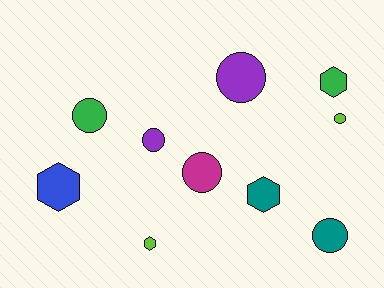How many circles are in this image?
There are 6 circles.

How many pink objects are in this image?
There are no pink objects.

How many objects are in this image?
There are 10 objects.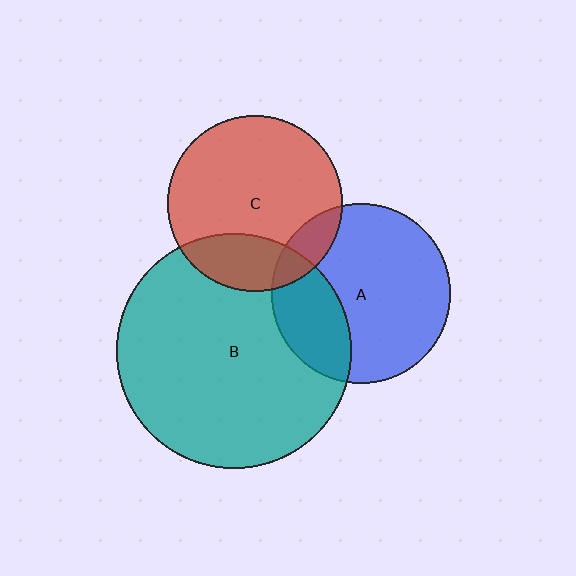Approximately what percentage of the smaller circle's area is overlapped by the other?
Approximately 10%.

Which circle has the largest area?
Circle B (teal).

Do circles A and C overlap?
Yes.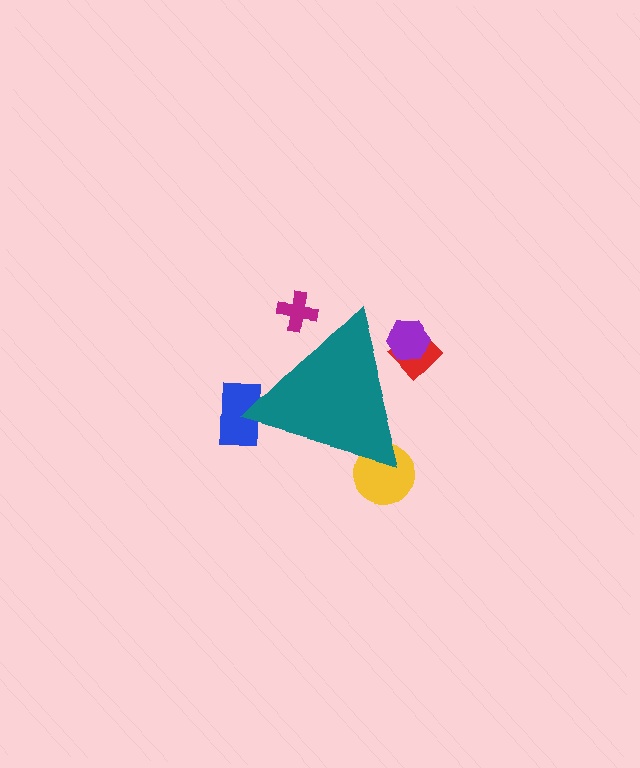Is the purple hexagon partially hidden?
Yes, the purple hexagon is partially hidden behind the teal triangle.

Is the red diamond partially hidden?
Yes, the red diamond is partially hidden behind the teal triangle.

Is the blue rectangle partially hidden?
Yes, the blue rectangle is partially hidden behind the teal triangle.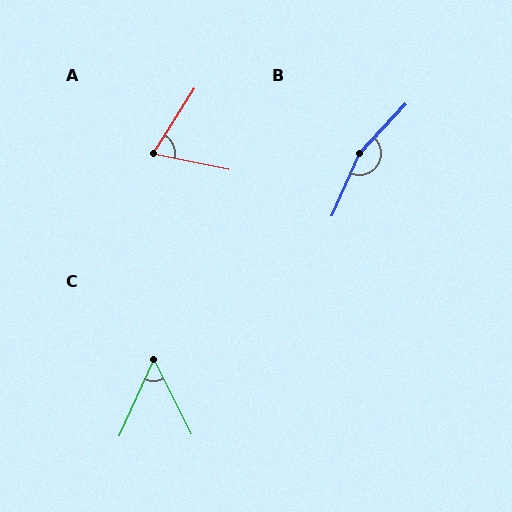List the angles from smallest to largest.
C (51°), A (69°), B (161°).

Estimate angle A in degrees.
Approximately 69 degrees.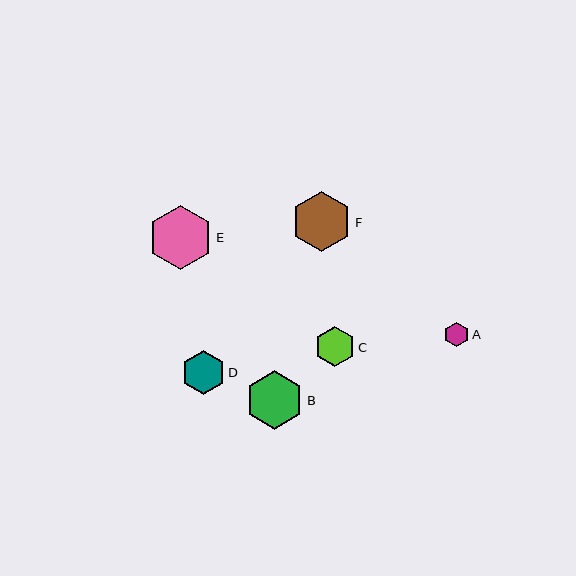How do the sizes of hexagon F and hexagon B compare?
Hexagon F and hexagon B are approximately the same size.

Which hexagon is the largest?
Hexagon E is the largest with a size of approximately 64 pixels.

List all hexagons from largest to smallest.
From largest to smallest: E, F, B, D, C, A.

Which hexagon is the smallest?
Hexagon A is the smallest with a size of approximately 25 pixels.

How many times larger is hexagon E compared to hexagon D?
Hexagon E is approximately 1.5 times the size of hexagon D.